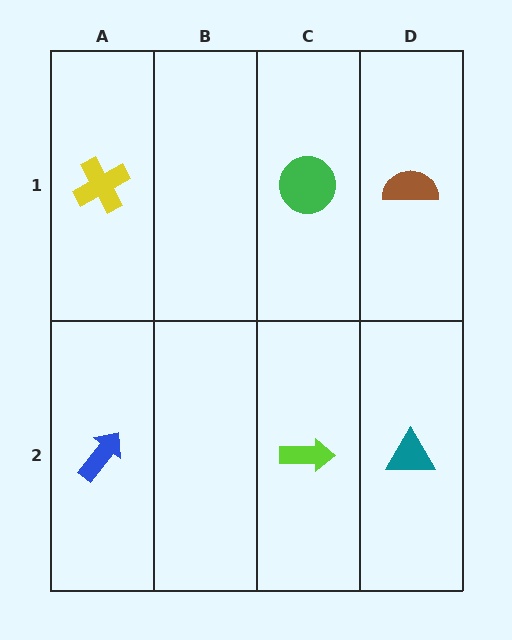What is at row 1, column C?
A green circle.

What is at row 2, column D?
A teal triangle.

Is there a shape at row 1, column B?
No, that cell is empty.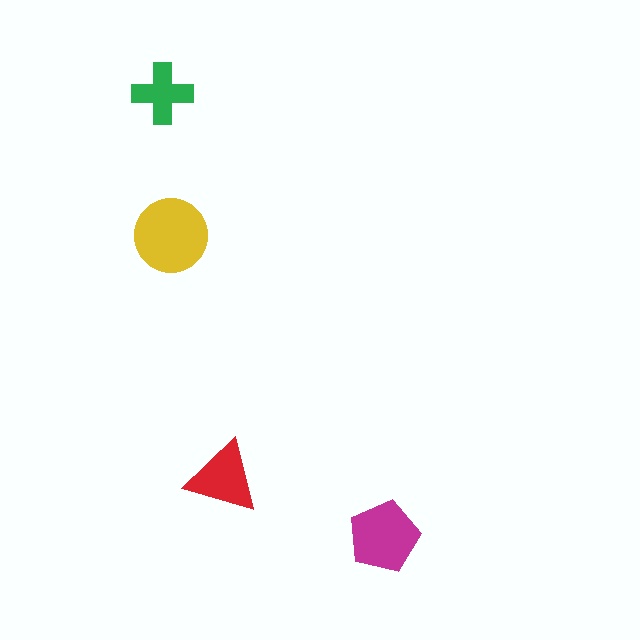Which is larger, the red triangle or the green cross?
The red triangle.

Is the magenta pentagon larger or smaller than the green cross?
Larger.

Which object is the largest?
The yellow circle.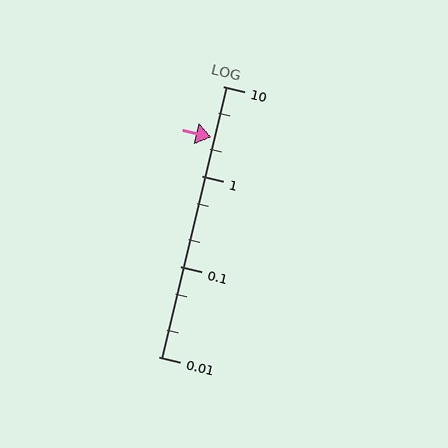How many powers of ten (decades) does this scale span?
The scale spans 3 decades, from 0.01 to 10.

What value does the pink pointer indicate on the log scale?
The pointer indicates approximately 2.7.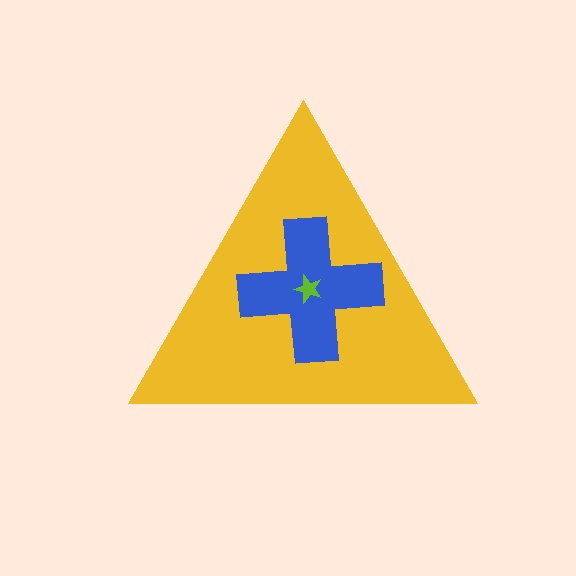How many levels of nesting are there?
3.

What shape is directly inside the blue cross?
The lime star.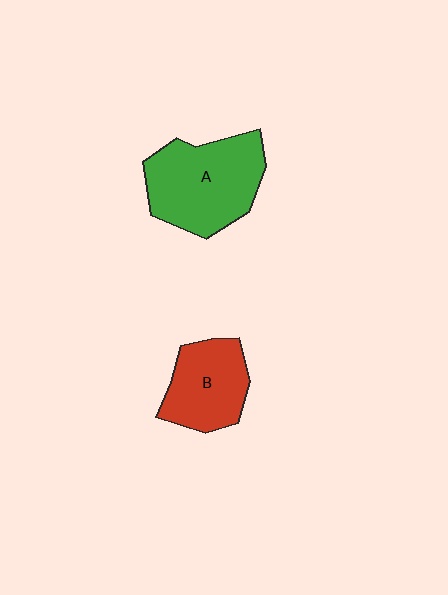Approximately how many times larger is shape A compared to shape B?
Approximately 1.5 times.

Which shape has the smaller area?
Shape B (red).